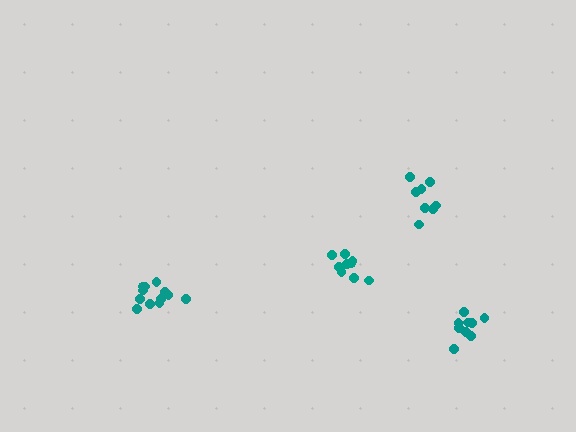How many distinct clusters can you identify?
There are 4 distinct clusters.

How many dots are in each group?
Group 1: 13 dots, Group 2: 9 dots, Group 3: 10 dots, Group 4: 8 dots (40 total).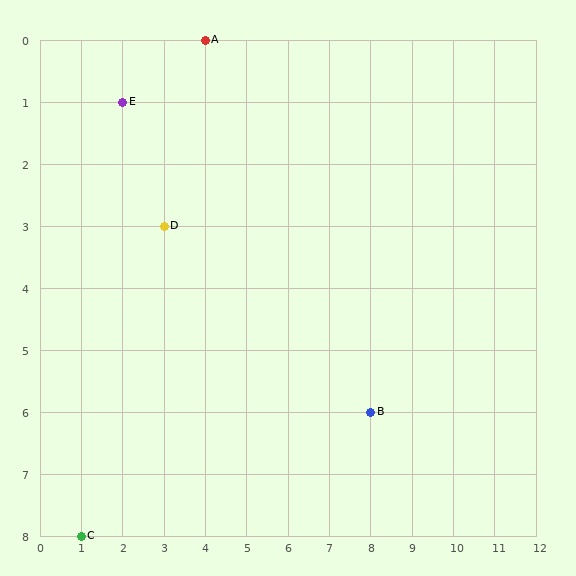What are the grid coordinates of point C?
Point C is at grid coordinates (1, 8).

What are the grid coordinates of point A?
Point A is at grid coordinates (4, 0).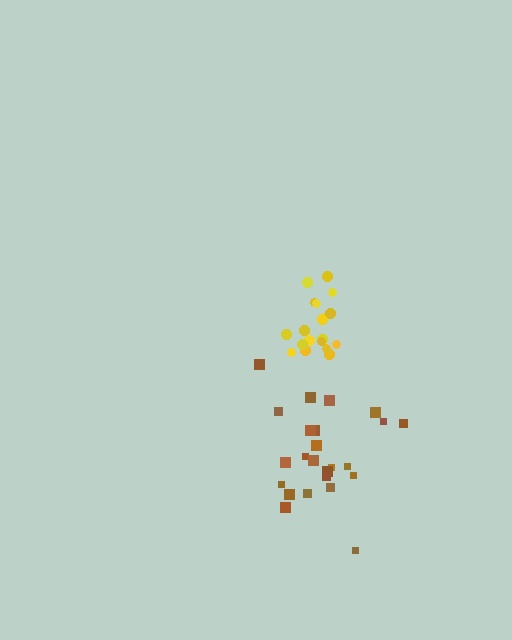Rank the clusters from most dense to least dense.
yellow, brown.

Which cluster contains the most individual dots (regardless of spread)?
Brown (24).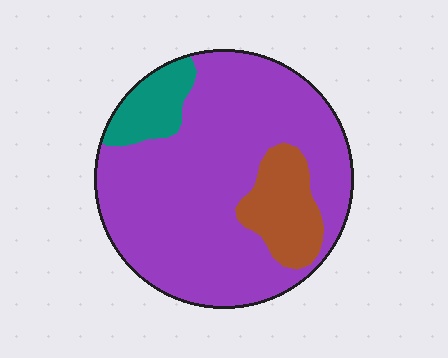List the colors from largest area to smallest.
From largest to smallest: purple, brown, teal.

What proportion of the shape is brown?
Brown takes up less than a sixth of the shape.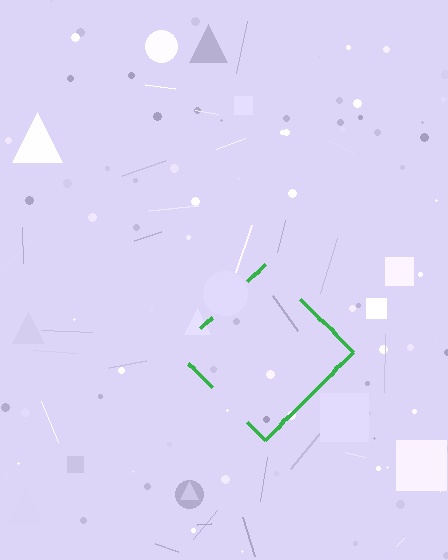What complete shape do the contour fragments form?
The contour fragments form a diamond.